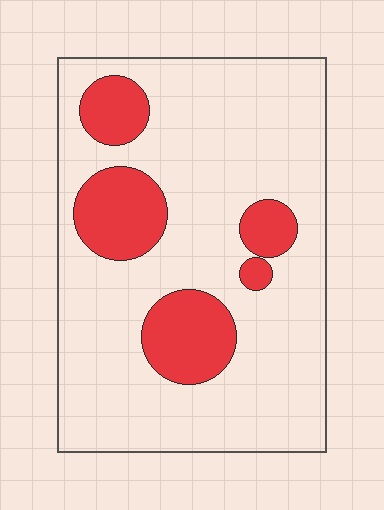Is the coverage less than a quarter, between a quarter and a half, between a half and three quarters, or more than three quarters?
Less than a quarter.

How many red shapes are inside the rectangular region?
5.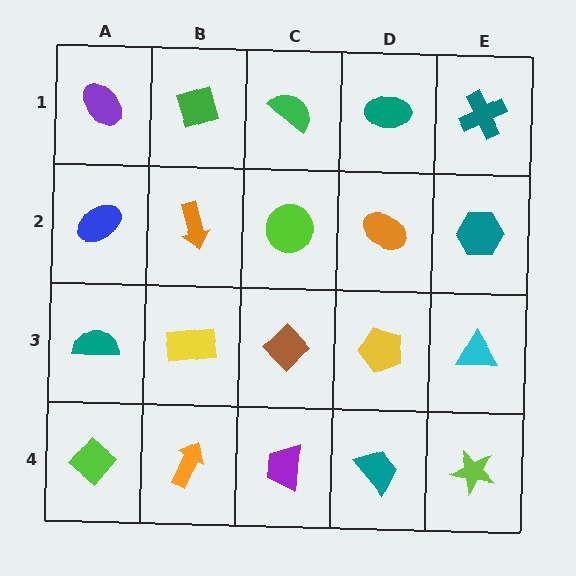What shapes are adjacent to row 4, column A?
A teal semicircle (row 3, column A), an orange arrow (row 4, column B).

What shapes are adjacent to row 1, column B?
An orange arrow (row 2, column B), a purple ellipse (row 1, column A), a green semicircle (row 1, column C).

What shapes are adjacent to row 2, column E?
A teal cross (row 1, column E), a cyan triangle (row 3, column E), an orange ellipse (row 2, column D).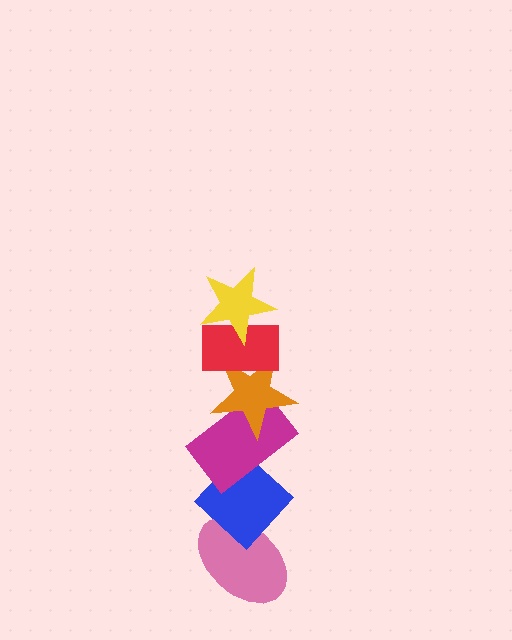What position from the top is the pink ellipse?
The pink ellipse is 6th from the top.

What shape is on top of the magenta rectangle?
The orange star is on top of the magenta rectangle.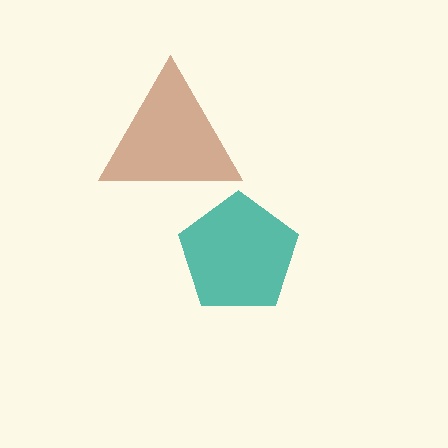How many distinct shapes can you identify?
There are 2 distinct shapes: a brown triangle, a teal pentagon.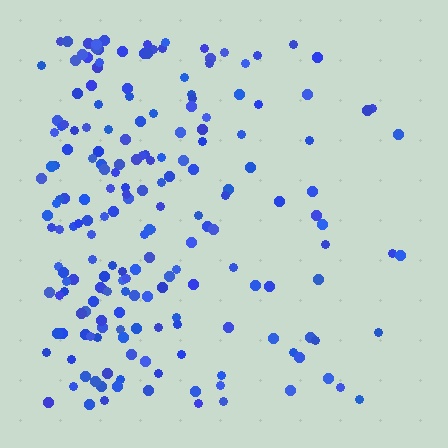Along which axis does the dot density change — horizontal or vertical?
Horizontal.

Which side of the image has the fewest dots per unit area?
The right.